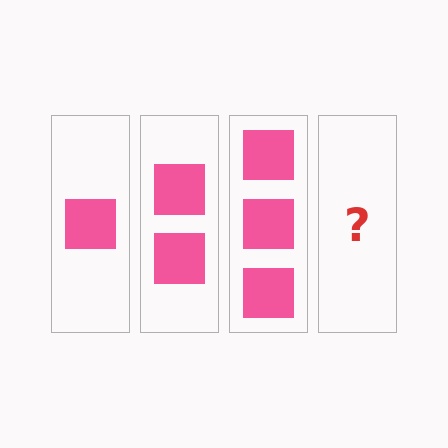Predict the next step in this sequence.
The next step is 4 squares.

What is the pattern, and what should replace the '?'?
The pattern is that each step adds one more square. The '?' should be 4 squares.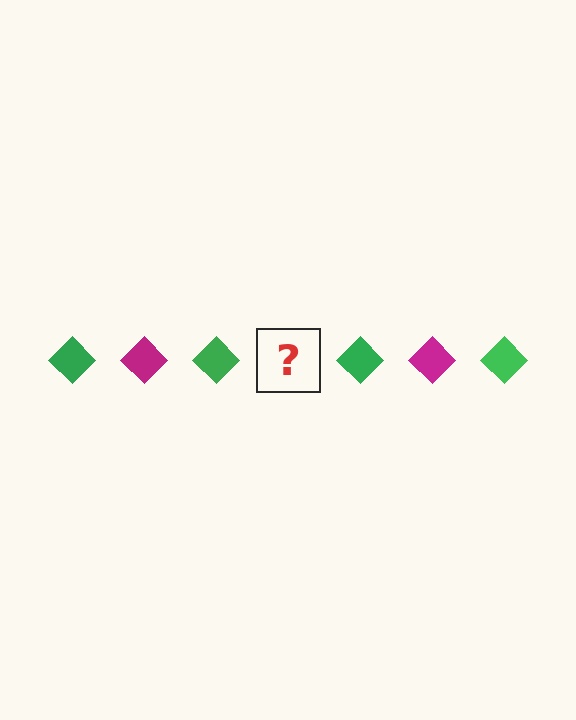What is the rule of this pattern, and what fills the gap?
The rule is that the pattern cycles through green, magenta diamonds. The gap should be filled with a magenta diamond.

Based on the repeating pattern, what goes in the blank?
The blank should be a magenta diamond.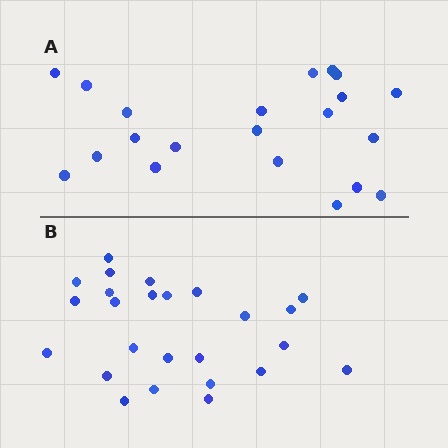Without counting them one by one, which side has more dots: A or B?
Region B (the bottom region) has more dots.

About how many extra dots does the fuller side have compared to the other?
Region B has about 4 more dots than region A.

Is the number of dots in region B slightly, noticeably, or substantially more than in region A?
Region B has only slightly more — the two regions are fairly close. The ratio is roughly 1.2 to 1.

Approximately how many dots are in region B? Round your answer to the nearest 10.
About 20 dots. (The exact count is 25, which rounds to 20.)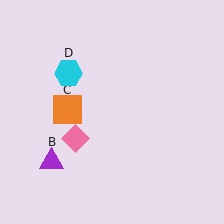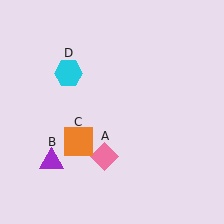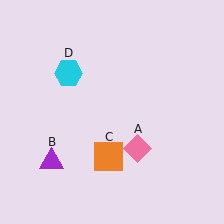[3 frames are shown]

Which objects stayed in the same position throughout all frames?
Purple triangle (object B) and cyan hexagon (object D) remained stationary.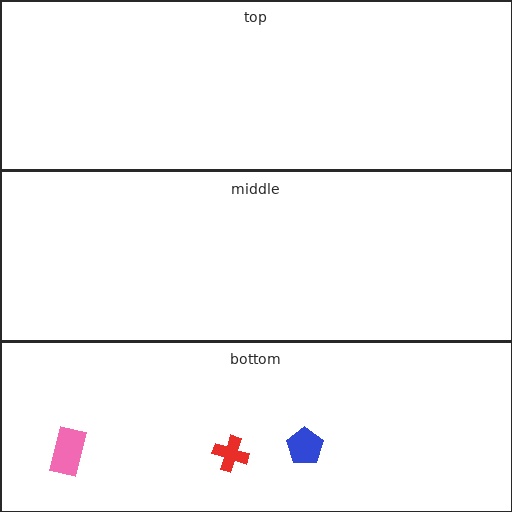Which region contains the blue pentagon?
The bottom region.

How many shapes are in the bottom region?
3.